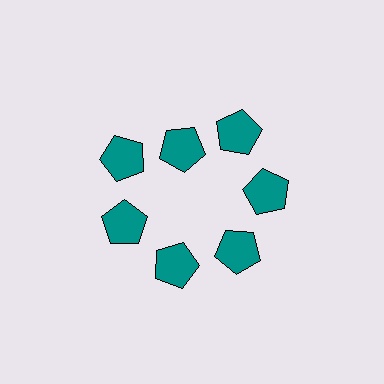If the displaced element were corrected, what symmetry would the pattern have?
It would have 7-fold rotational symmetry — the pattern would map onto itself every 51 degrees.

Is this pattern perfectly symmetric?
No. The 7 teal pentagons are arranged in a ring, but one element near the 12 o'clock position is pulled inward toward the center, breaking the 7-fold rotational symmetry.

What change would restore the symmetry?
The symmetry would be restored by moving it outward, back onto the ring so that all 7 pentagons sit at equal angles and equal distance from the center.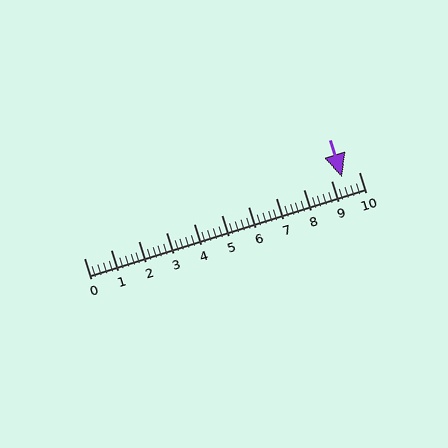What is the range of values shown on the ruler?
The ruler shows values from 0 to 10.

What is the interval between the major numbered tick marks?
The major tick marks are spaced 1 units apart.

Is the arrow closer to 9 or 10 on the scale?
The arrow is closer to 9.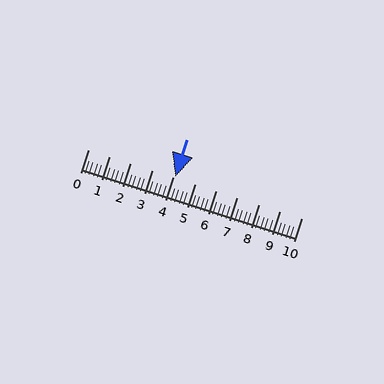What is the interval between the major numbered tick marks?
The major tick marks are spaced 1 units apart.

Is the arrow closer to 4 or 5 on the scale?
The arrow is closer to 4.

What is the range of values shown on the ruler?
The ruler shows values from 0 to 10.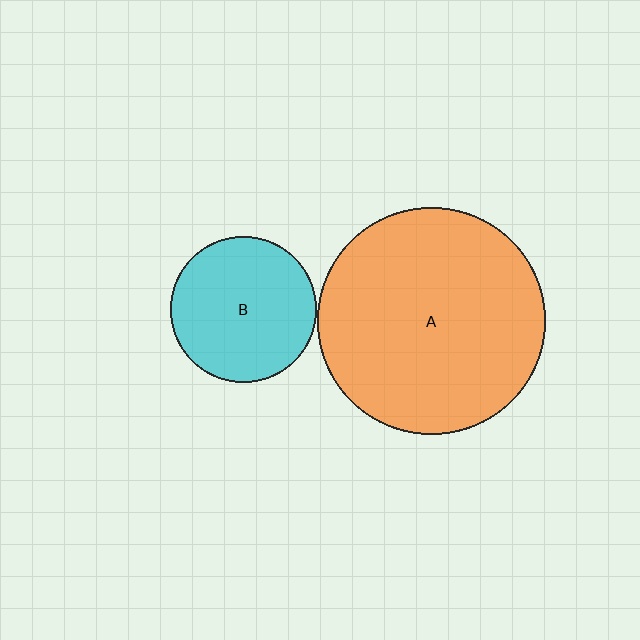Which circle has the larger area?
Circle A (orange).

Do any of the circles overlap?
No, none of the circles overlap.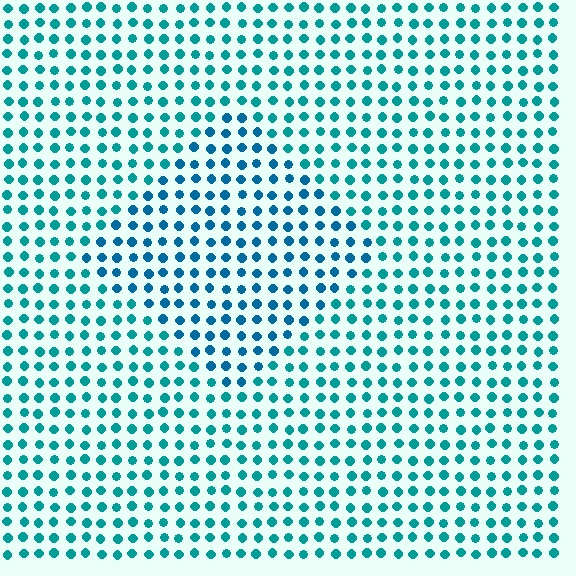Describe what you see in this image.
The image is filled with small teal elements in a uniform arrangement. A diamond-shaped region is visible where the elements are tinted to a slightly different hue, forming a subtle color boundary.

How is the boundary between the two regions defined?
The boundary is defined purely by a slight shift in hue (about 22 degrees). Spacing, size, and orientation are identical on both sides.